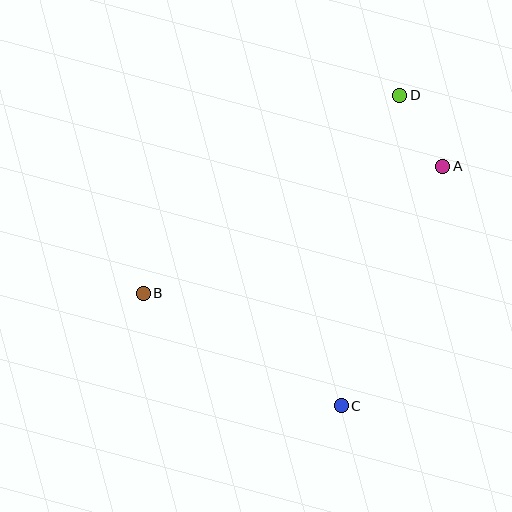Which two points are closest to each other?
Points A and D are closest to each other.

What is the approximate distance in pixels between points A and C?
The distance between A and C is approximately 260 pixels.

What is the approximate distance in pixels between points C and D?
The distance between C and D is approximately 316 pixels.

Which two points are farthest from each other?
Points A and B are farthest from each other.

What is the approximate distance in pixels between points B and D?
The distance between B and D is approximately 324 pixels.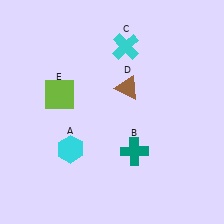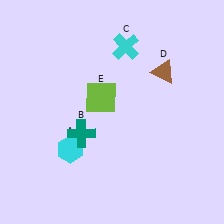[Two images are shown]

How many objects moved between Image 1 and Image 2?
3 objects moved between the two images.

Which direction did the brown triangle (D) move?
The brown triangle (D) moved right.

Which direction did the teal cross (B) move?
The teal cross (B) moved left.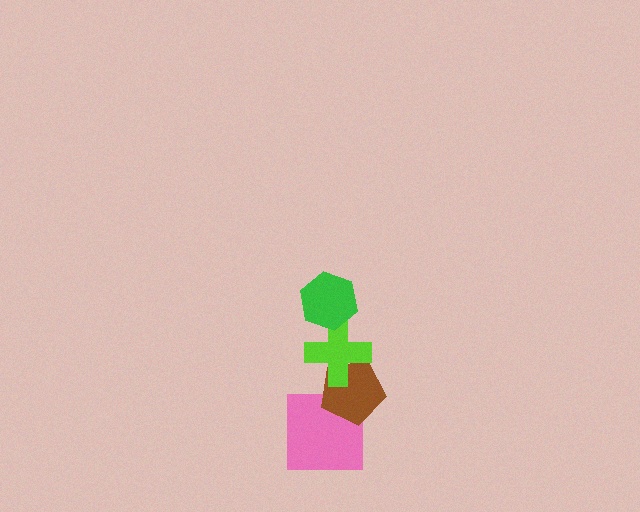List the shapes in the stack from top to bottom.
From top to bottom: the green hexagon, the lime cross, the brown pentagon, the pink square.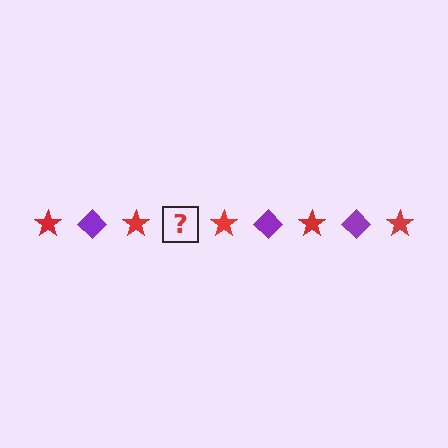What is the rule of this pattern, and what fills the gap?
The rule is that the pattern alternates between red star and purple diamond. The gap should be filled with a purple diamond.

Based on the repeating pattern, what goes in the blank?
The blank should be a purple diamond.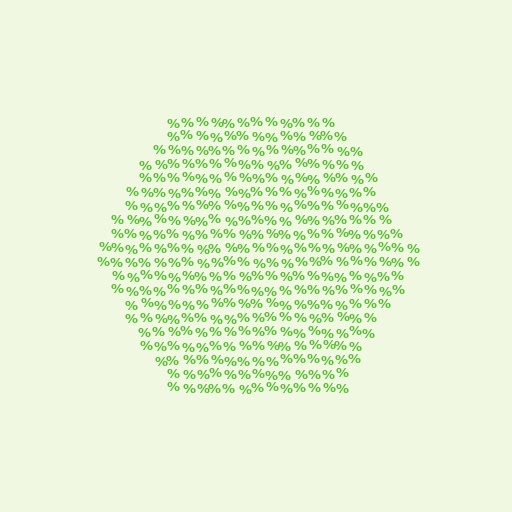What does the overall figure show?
The overall figure shows a hexagon.